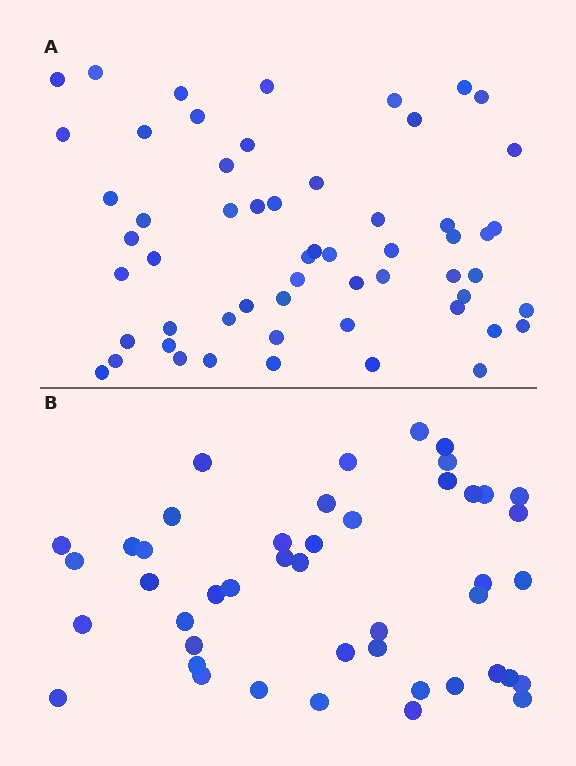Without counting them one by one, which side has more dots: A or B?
Region A (the top region) has more dots.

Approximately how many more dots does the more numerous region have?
Region A has roughly 12 or so more dots than region B.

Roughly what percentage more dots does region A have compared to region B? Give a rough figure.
About 25% more.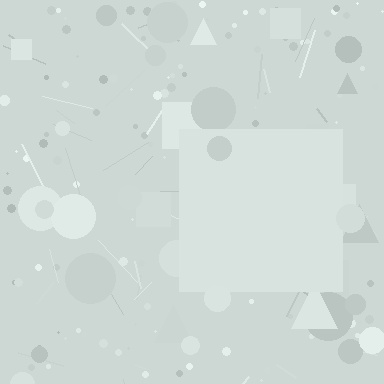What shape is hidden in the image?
A square is hidden in the image.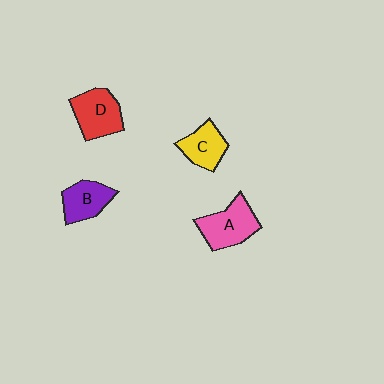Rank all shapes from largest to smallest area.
From largest to smallest: A (pink), D (red), B (purple), C (yellow).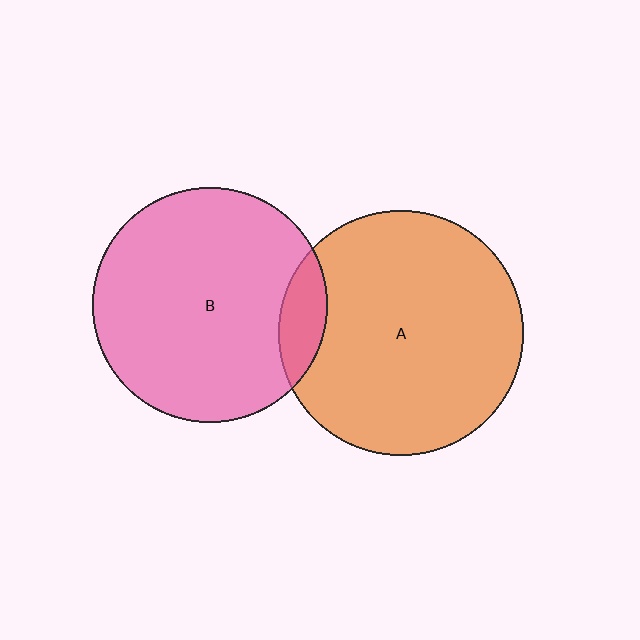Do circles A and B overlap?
Yes.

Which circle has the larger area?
Circle A (orange).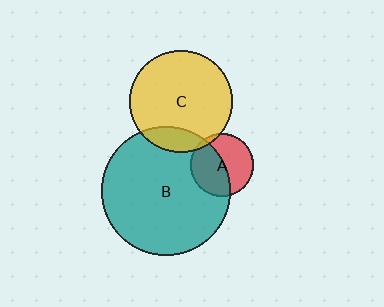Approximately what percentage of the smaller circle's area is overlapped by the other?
Approximately 50%.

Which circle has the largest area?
Circle B (teal).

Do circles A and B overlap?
Yes.